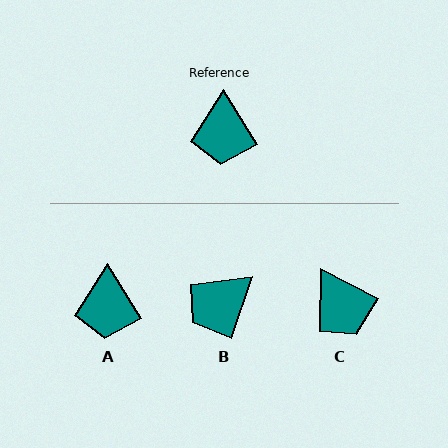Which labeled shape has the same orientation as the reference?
A.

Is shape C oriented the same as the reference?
No, it is off by about 31 degrees.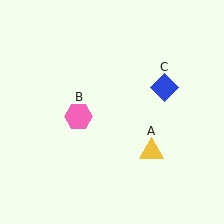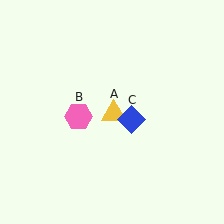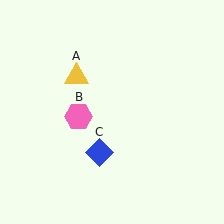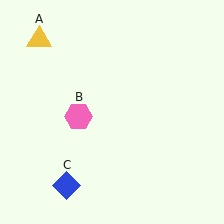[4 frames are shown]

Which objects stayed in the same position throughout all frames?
Pink hexagon (object B) remained stationary.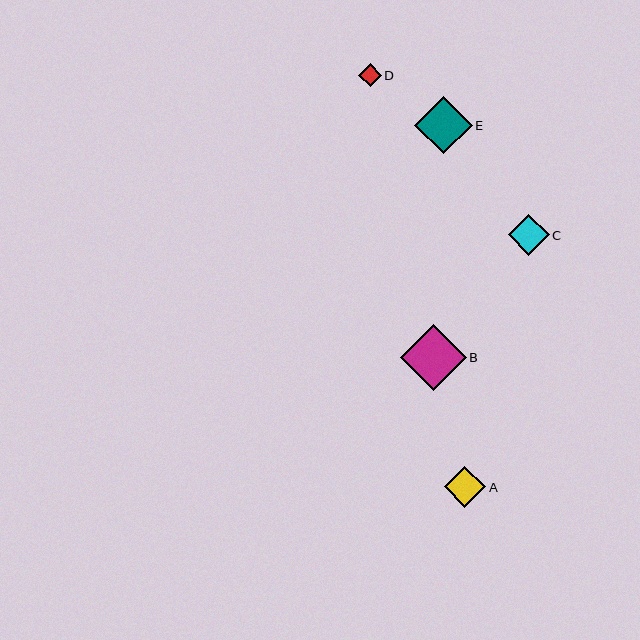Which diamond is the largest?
Diamond B is the largest with a size of approximately 66 pixels.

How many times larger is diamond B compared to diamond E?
Diamond B is approximately 1.1 times the size of diamond E.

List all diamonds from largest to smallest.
From largest to smallest: B, E, A, C, D.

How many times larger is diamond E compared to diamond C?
Diamond E is approximately 1.4 times the size of diamond C.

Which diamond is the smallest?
Diamond D is the smallest with a size of approximately 23 pixels.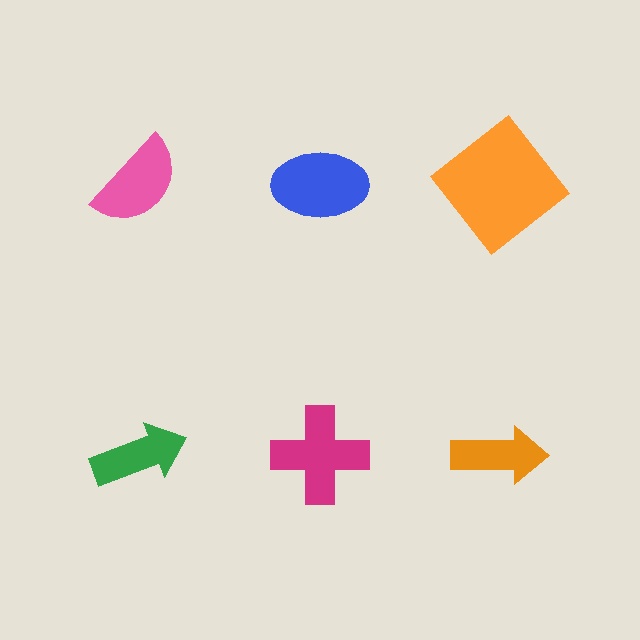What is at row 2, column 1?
A green arrow.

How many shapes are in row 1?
3 shapes.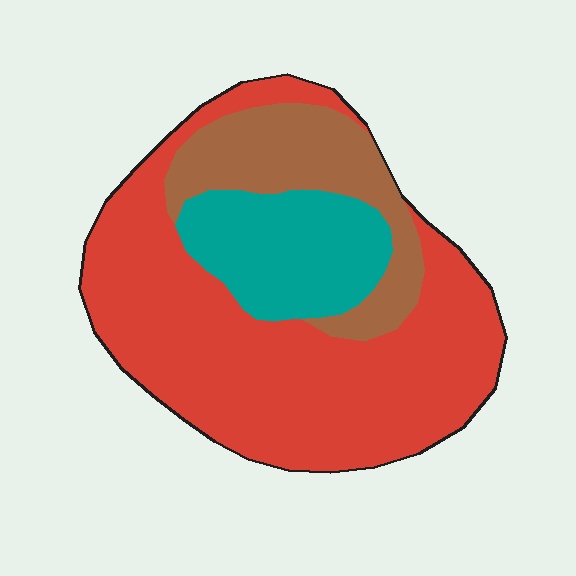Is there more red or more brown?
Red.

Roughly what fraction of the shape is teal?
Teal takes up between a sixth and a third of the shape.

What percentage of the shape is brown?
Brown covers around 20% of the shape.